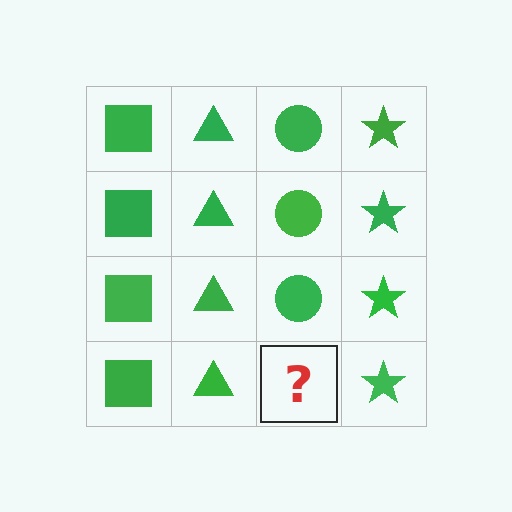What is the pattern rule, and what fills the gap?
The rule is that each column has a consistent shape. The gap should be filled with a green circle.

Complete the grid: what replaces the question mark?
The question mark should be replaced with a green circle.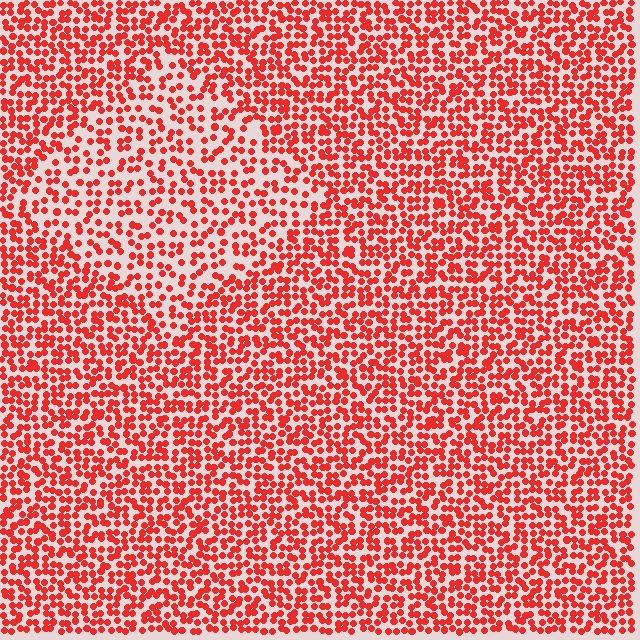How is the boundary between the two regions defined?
The boundary is defined by a change in element density (approximately 1.6x ratio). All elements are the same color, size, and shape.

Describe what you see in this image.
The image contains small red elements arranged at two different densities. A diamond-shaped region is visible where the elements are less densely packed than the surrounding area.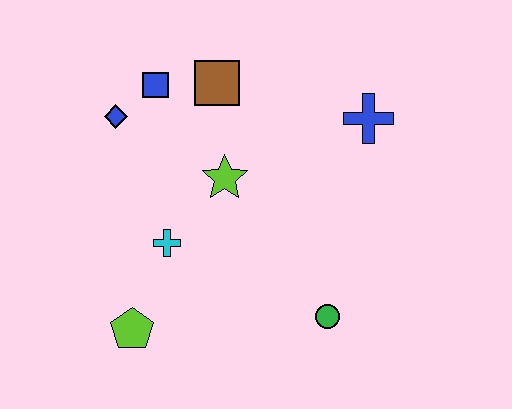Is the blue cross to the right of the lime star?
Yes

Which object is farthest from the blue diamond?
The green circle is farthest from the blue diamond.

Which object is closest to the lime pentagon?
The cyan cross is closest to the lime pentagon.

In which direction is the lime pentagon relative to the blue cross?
The lime pentagon is to the left of the blue cross.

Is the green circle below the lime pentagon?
No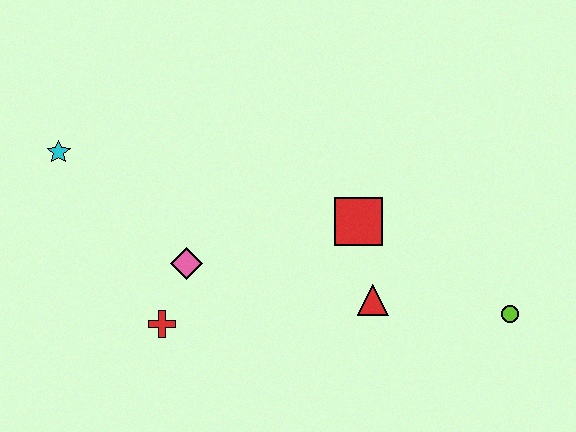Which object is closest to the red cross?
The pink diamond is closest to the red cross.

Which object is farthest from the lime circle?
The cyan star is farthest from the lime circle.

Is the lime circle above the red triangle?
No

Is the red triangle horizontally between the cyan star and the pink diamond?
No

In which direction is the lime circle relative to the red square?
The lime circle is to the right of the red square.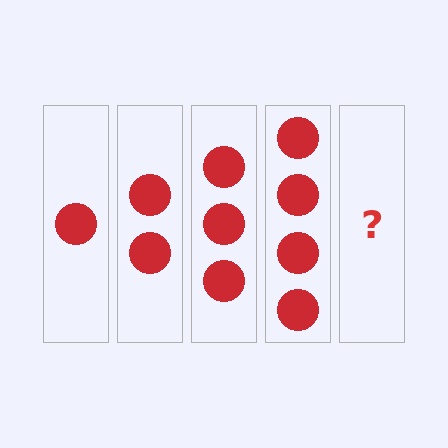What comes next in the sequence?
The next element should be 5 circles.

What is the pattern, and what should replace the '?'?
The pattern is that each step adds one more circle. The '?' should be 5 circles.